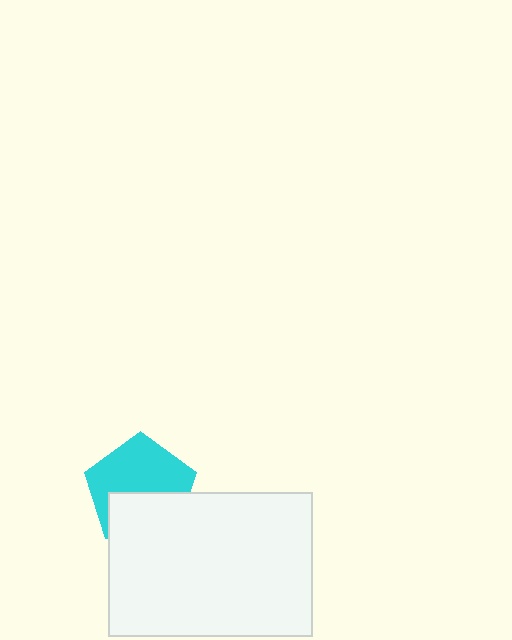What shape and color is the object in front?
The object in front is a white rectangle.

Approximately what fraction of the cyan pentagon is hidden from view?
Roughly 43% of the cyan pentagon is hidden behind the white rectangle.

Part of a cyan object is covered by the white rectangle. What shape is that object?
It is a pentagon.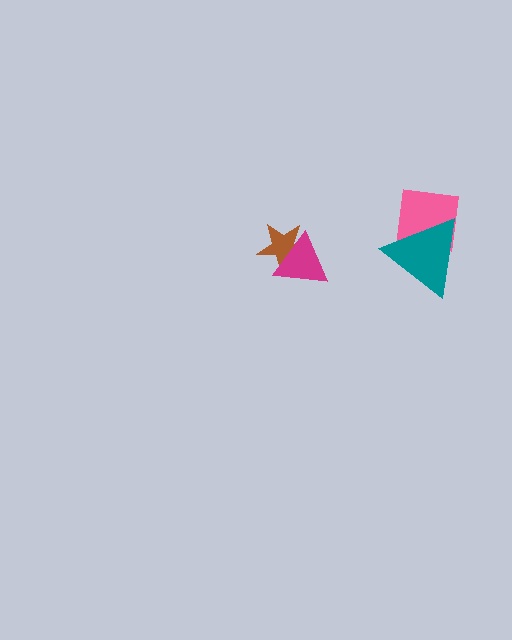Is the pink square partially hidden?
Yes, it is partially covered by another shape.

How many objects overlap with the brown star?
1 object overlaps with the brown star.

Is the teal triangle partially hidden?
No, no other shape covers it.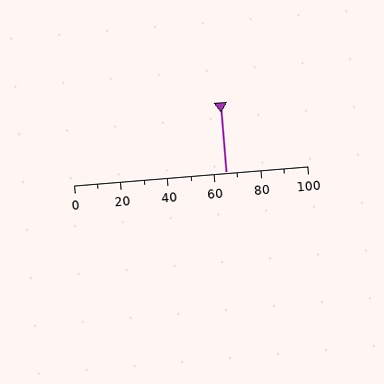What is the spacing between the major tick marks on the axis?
The major ticks are spaced 20 apart.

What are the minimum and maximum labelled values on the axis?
The axis runs from 0 to 100.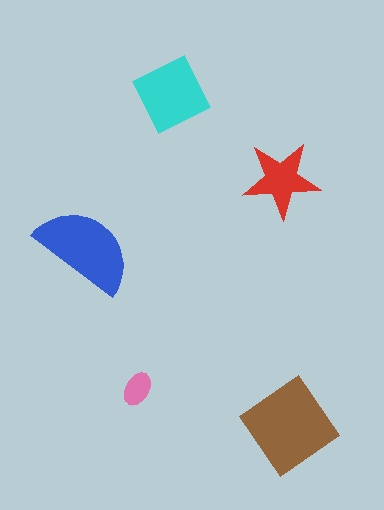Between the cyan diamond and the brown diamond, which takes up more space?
The brown diamond.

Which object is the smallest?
The pink ellipse.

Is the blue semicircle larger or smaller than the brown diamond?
Smaller.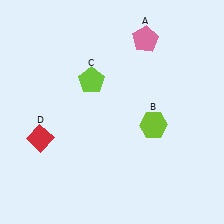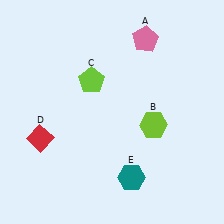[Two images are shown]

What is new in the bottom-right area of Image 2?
A teal hexagon (E) was added in the bottom-right area of Image 2.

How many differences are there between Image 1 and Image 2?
There is 1 difference between the two images.